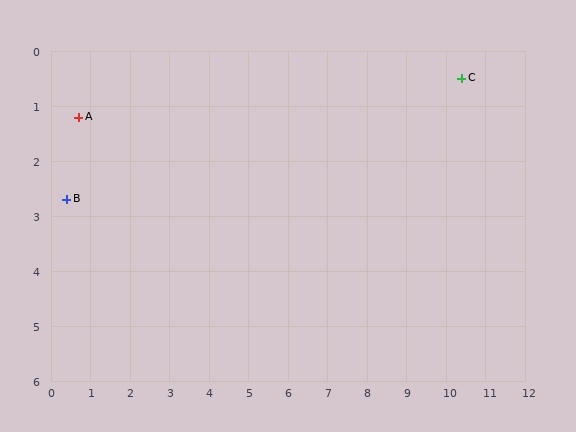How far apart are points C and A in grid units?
Points C and A are about 9.7 grid units apart.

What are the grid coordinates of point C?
Point C is at approximately (10.4, 0.5).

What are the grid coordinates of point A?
Point A is at approximately (0.7, 1.2).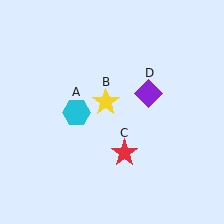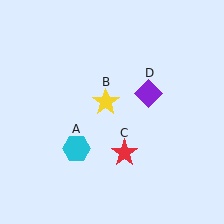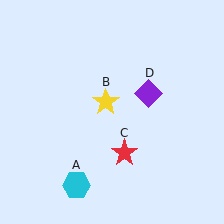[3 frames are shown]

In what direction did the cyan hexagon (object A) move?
The cyan hexagon (object A) moved down.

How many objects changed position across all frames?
1 object changed position: cyan hexagon (object A).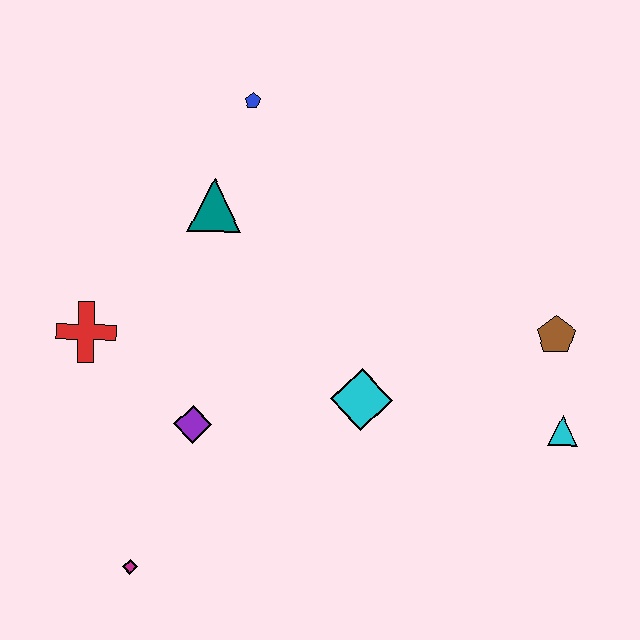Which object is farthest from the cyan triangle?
The red cross is farthest from the cyan triangle.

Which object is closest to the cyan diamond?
The purple diamond is closest to the cyan diamond.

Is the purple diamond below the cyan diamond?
Yes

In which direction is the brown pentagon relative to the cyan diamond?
The brown pentagon is to the right of the cyan diamond.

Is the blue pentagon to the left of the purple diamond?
No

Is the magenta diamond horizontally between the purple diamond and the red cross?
Yes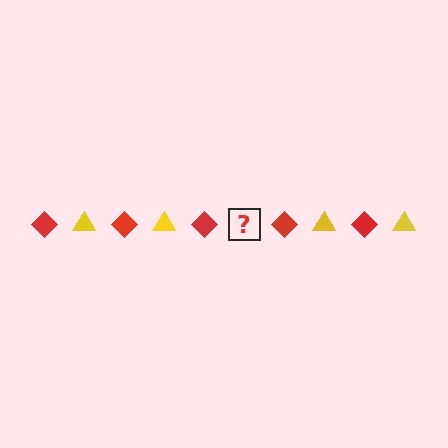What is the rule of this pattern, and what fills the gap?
The rule is that the pattern alternates between red diamond and yellow triangle. The gap should be filled with a yellow triangle.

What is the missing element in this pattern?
The missing element is a yellow triangle.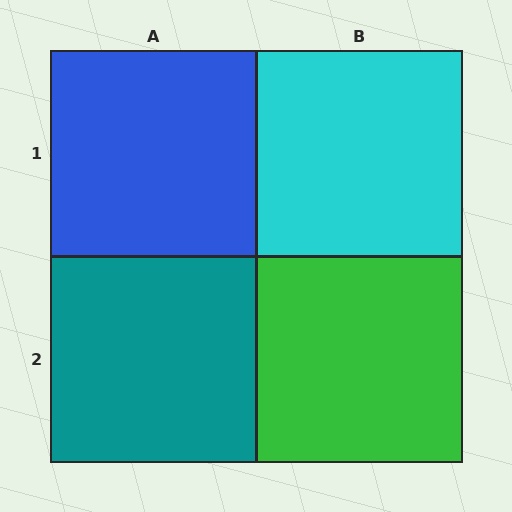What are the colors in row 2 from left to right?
Teal, green.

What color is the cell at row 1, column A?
Blue.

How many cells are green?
1 cell is green.